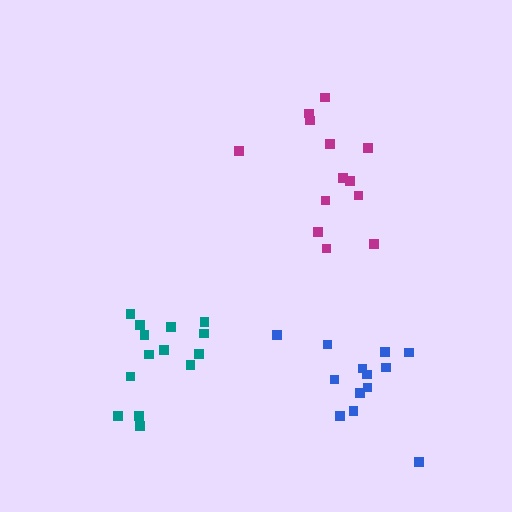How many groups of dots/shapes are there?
There are 3 groups.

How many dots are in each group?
Group 1: 13 dots, Group 2: 14 dots, Group 3: 13 dots (40 total).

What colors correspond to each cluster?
The clusters are colored: magenta, teal, blue.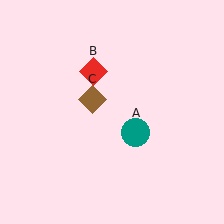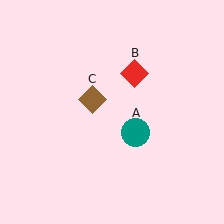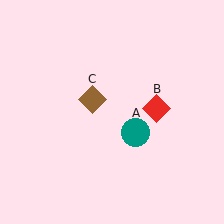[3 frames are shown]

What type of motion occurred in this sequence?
The red diamond (object B) rotated clockwise around the center of the scene.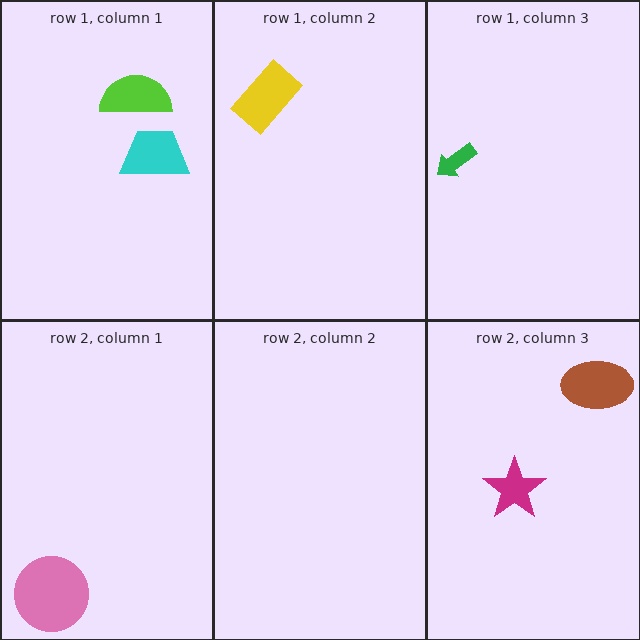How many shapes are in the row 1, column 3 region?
1.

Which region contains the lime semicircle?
The row 1, column 1 region.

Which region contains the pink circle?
The row 2, column 1 region.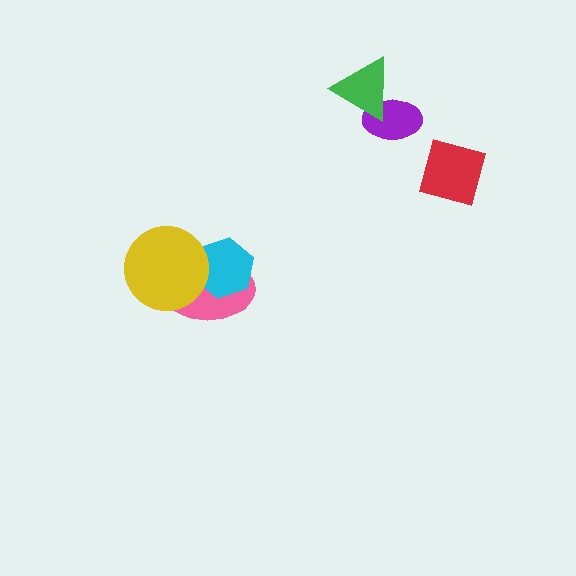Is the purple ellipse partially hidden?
Yes, it is partially covered by another shape.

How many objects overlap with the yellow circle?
2 objects overlap with the yellow circle.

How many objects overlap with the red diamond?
0 objects overlap with the red diamond.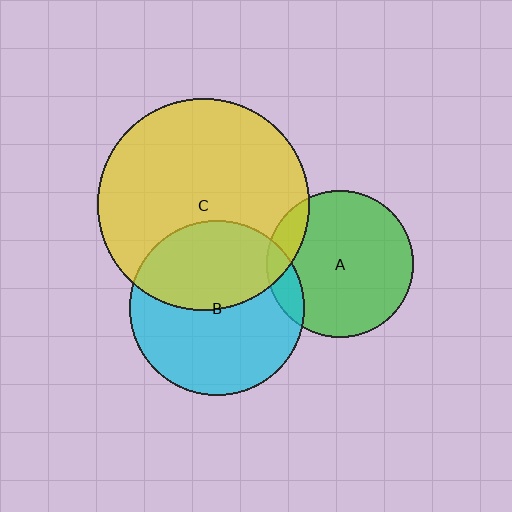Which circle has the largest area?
Circle C (yellow).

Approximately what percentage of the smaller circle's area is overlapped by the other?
Approximately 10%.